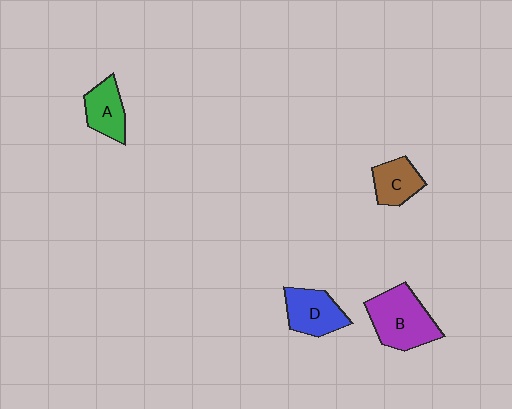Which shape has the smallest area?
Shape C (brown).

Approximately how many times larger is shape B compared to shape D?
Approximately 1.4 times.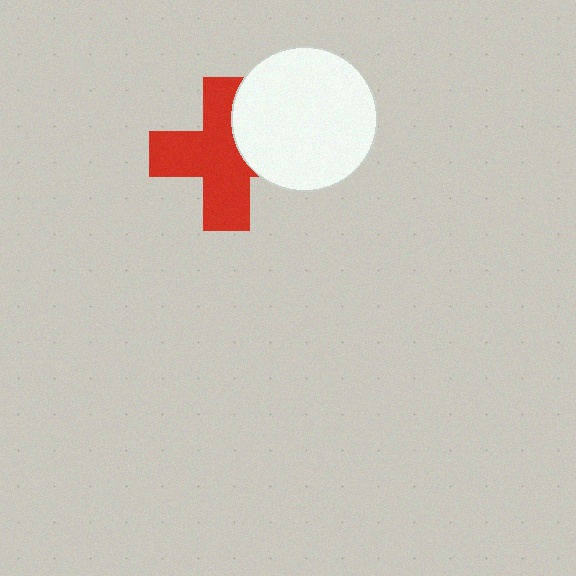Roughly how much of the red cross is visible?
Most of it is visible (roughly 70%).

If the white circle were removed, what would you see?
You would see the complete red cross.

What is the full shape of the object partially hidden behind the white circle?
The partially hidden object is a red cross.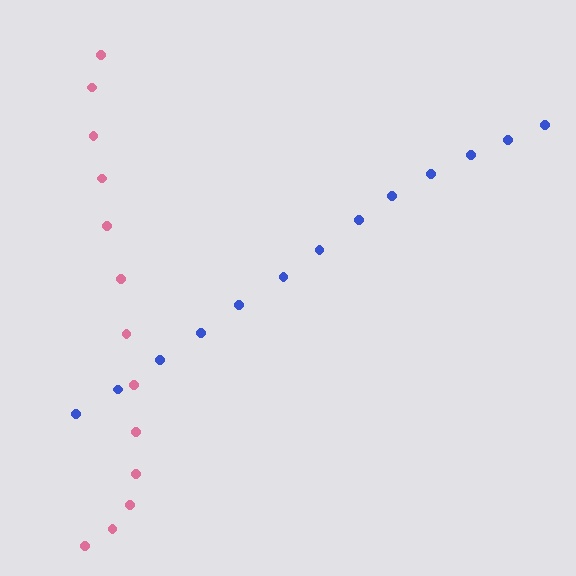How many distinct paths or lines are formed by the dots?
There are 2 distinct paths.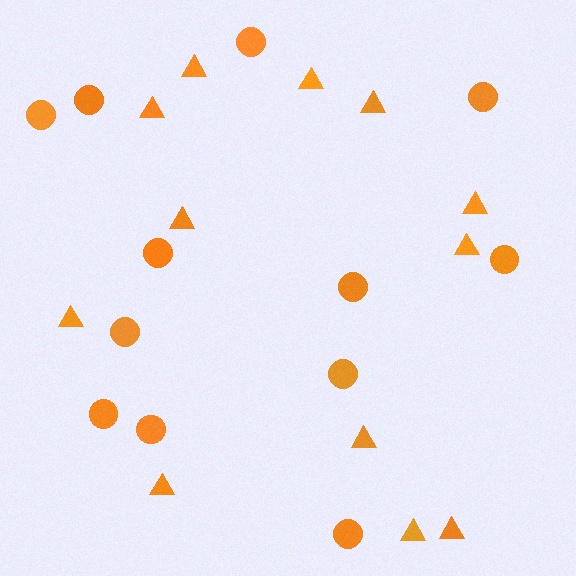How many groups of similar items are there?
There are 2 groups: one group of circles (12) and one group of triangles (12).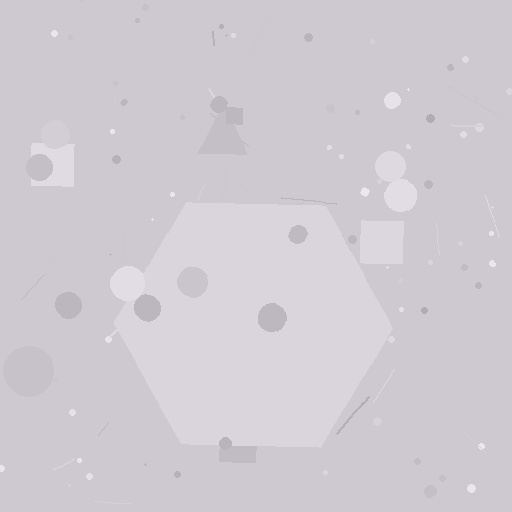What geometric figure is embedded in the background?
A hexagon is embedded in the background.